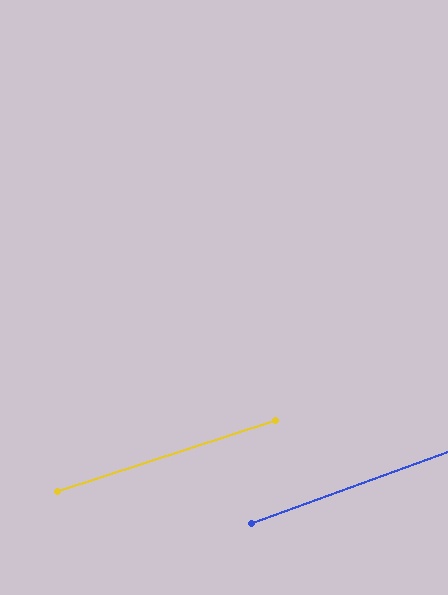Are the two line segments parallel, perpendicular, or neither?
Parallel — their directions differ by only 1.9°.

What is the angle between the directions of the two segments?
Approximately 2 degrees.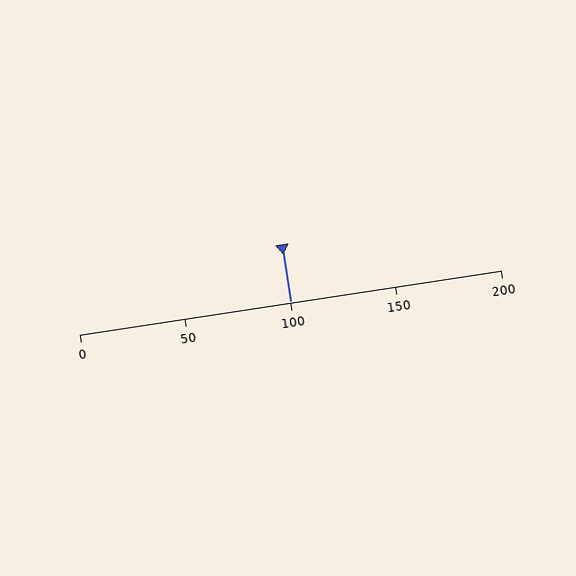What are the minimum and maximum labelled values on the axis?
The axis runs from 0 to 200.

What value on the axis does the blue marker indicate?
The marker indicates approximately 100.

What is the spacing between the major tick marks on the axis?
The major ticks are spaced 50 apart.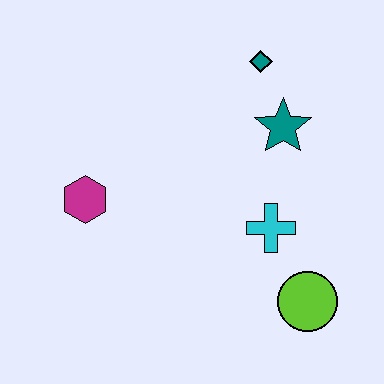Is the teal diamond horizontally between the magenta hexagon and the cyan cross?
Yes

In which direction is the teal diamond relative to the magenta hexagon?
The teal diamond is to the right of the magenta hexagon.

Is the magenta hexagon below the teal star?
Yes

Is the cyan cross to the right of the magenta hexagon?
Yes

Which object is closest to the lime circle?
The cyan cross is closest to the lime circle.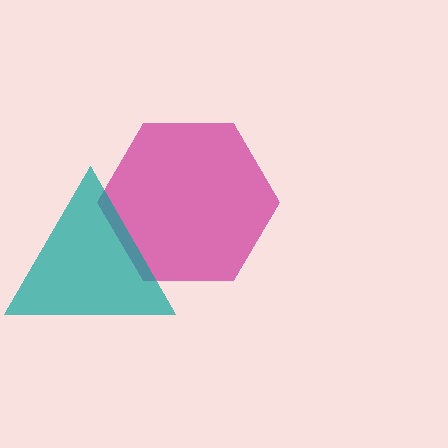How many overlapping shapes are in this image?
There are 2 overlapping shapes in the image.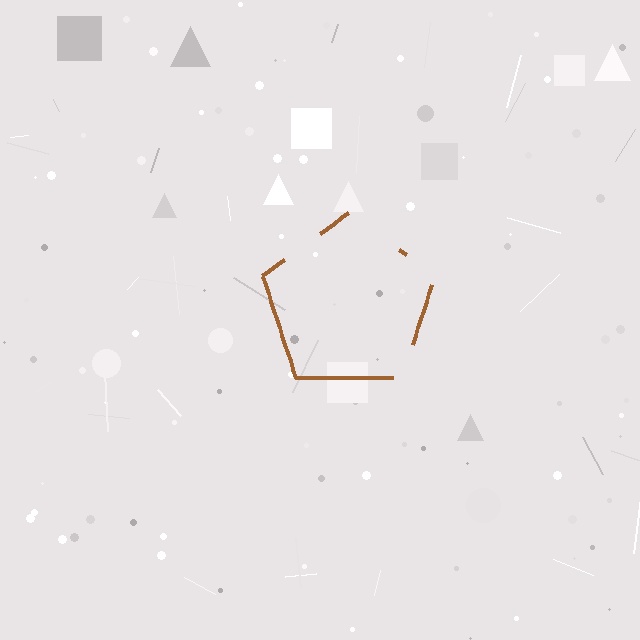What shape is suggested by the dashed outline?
The dashed outline suggests a pentagon.